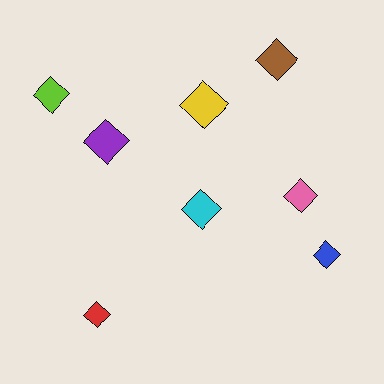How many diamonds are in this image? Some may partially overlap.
There are 8 diamonds.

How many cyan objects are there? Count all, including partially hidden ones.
There is 1 cyan object.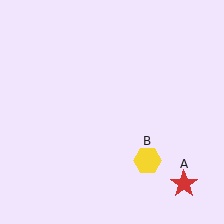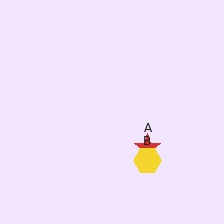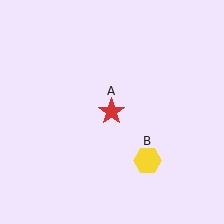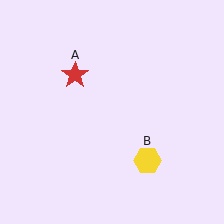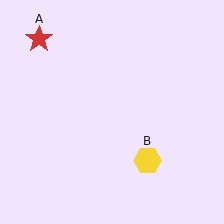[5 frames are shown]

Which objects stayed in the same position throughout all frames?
Yellow hexagon (object B) remained stationary.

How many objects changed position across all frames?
1 object changed position: red star (object A).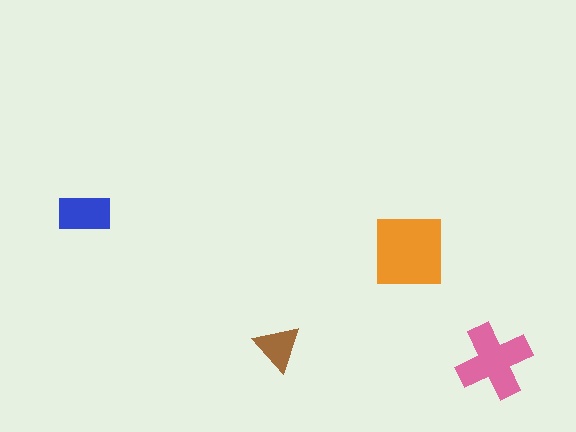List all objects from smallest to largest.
The brown triangle, the blue rectangle, the pink cross, the orange square.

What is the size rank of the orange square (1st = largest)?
1st.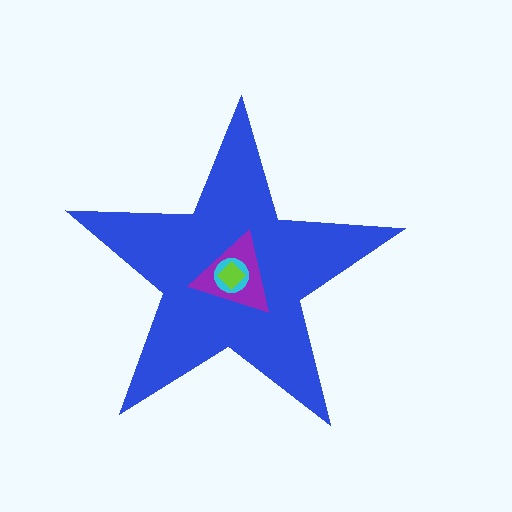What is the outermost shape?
The blue star.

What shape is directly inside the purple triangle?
The cyan circle.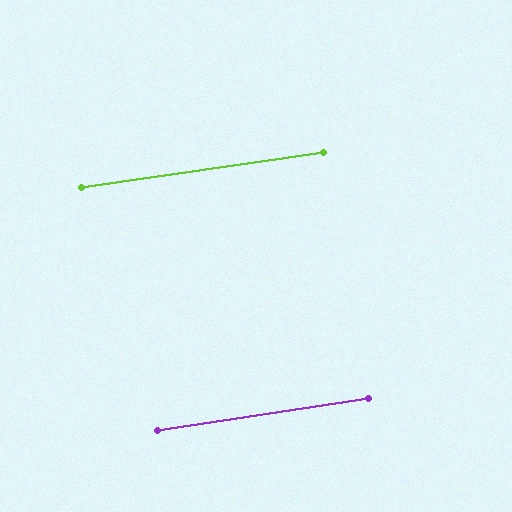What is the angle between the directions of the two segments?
Approximately 0 degrees.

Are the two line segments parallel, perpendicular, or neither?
Parallel — their directions differ by only 0.3°.